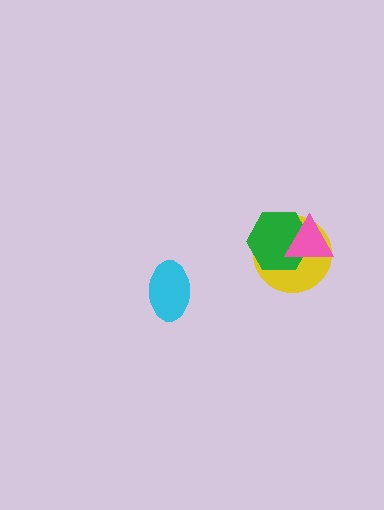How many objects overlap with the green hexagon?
2 objects overlap with the green hexagon.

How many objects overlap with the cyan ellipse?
0 objects overlap with the cyan ellipse.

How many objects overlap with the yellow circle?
2 objects overlap with the yellow circle.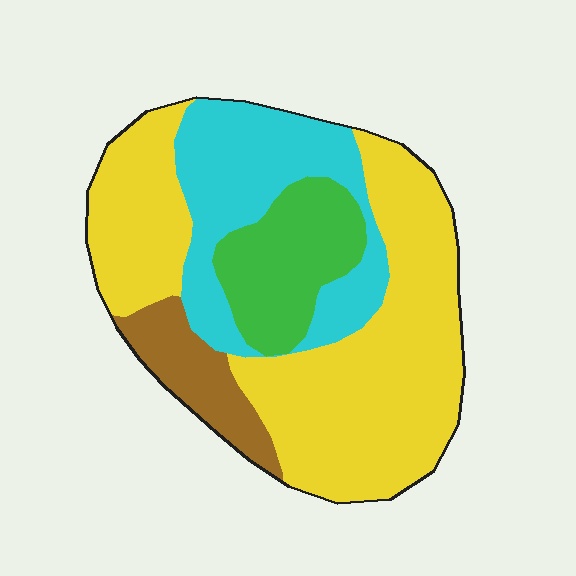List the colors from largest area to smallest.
From largest to smallest: yellow, cyan, green, brown.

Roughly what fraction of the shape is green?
Green takes up about one sixth (1/6) of the shape.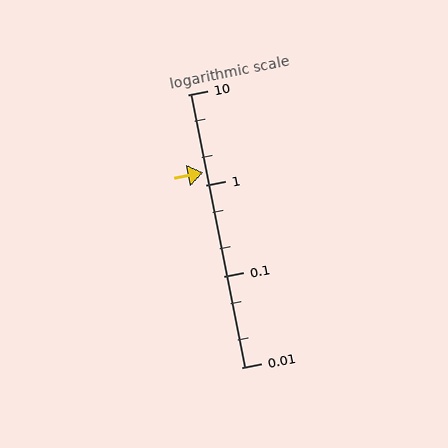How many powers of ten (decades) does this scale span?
The scale spans 3 decades, from 0.01 to 10.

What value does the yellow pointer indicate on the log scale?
The pointer indicates approximately 1.4.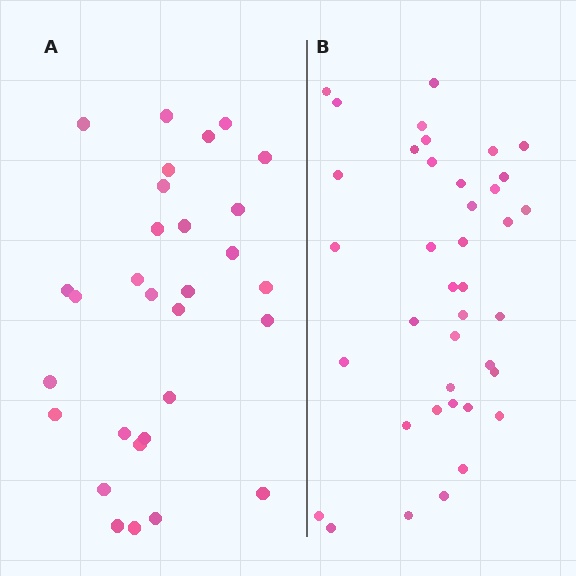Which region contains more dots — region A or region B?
Region B (the right region) has more dots.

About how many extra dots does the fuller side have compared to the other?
Region B has roughly 8 or so more dots than region A.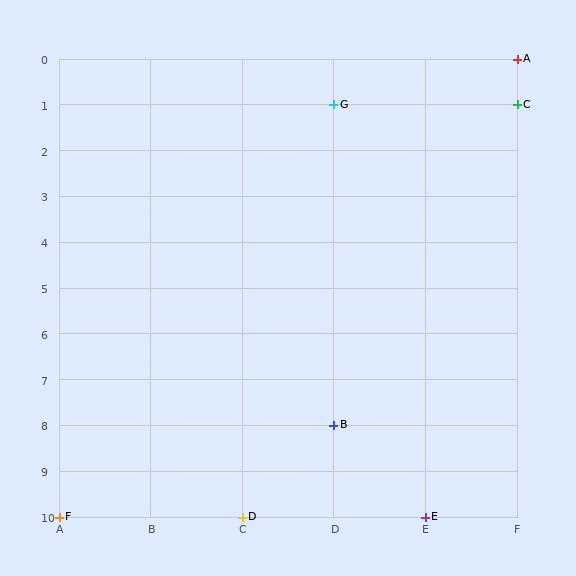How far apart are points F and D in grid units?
Points F and D are 2 columns apart.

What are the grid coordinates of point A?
Point A is at grid coordinates (F, 0).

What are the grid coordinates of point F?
Point F is at grid coordinates (A, 10).